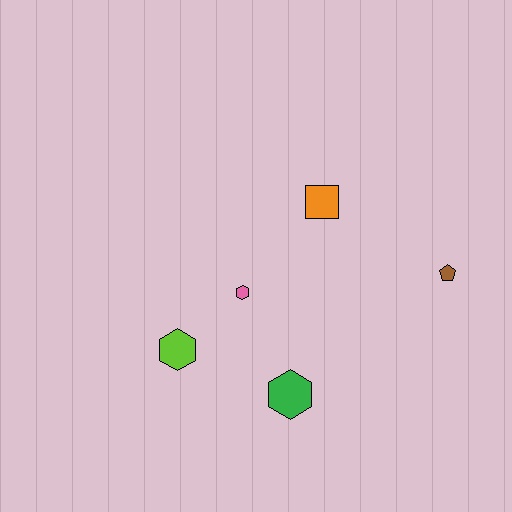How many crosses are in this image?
There are no crosses.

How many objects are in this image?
There are 5 objects.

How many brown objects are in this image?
There is 1 brown object.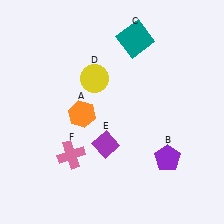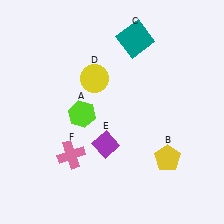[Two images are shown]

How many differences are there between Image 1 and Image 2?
There are 2 differences between the two images.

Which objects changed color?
A changed from orange to lime. B changed from purple to yellow.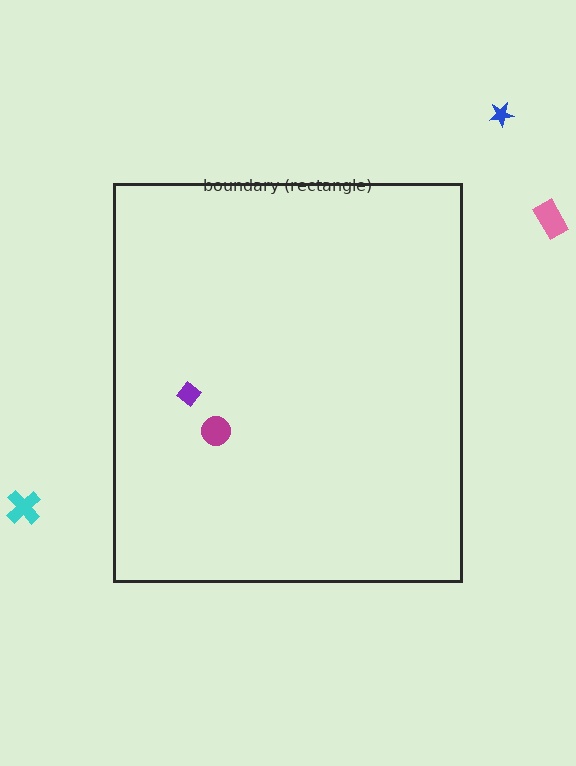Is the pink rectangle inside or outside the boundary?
Outside.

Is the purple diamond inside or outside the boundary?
Inside.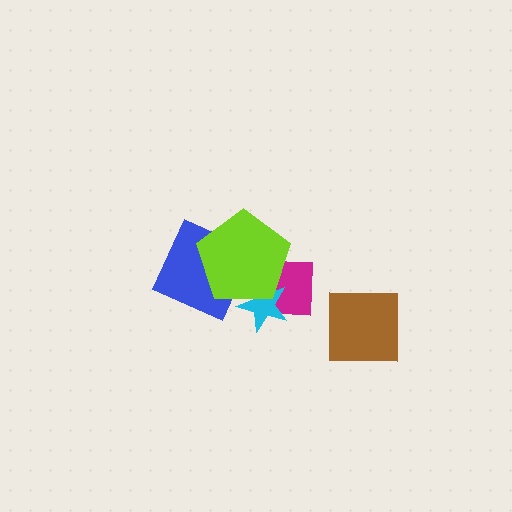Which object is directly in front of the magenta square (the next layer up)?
The cyan star is directly in front of the magenta square.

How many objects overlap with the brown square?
0 objects overlap with the brown square.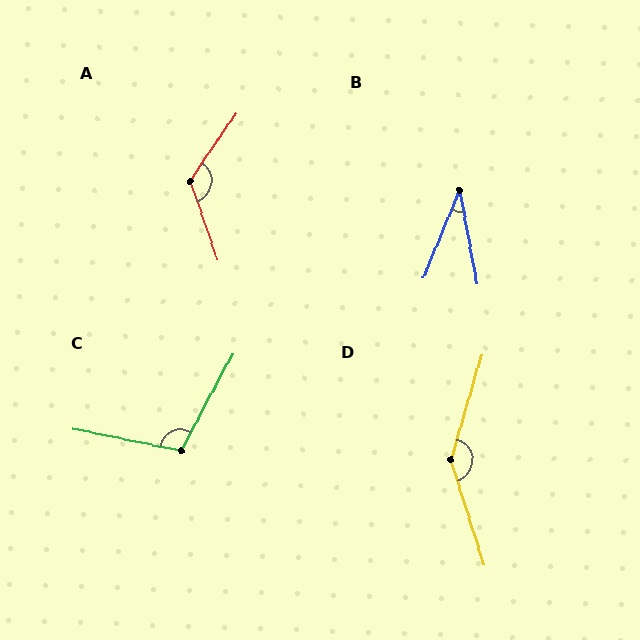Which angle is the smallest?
B, at approximately 33 degrees.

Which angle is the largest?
D, at approximately 146 degrees.